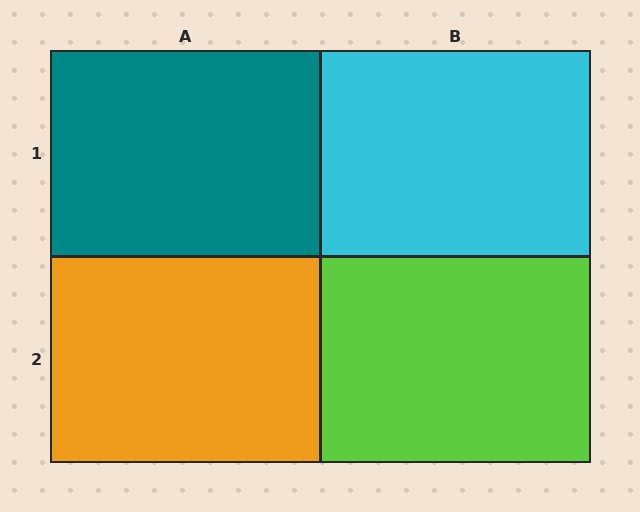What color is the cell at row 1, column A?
Teal.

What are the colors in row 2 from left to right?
Orange, lime.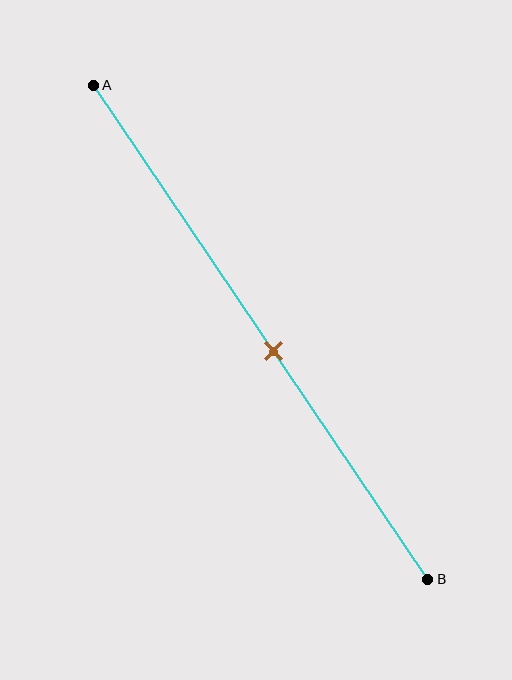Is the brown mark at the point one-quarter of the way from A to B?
No, the mark is at about 55% from A, not at the 25% one-quarter point.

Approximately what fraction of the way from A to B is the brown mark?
The brown mark is approximately 55% of the way from A to B.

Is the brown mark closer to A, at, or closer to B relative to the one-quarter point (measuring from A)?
The brown mark is closer to point B than the one-quarter point of segment AB.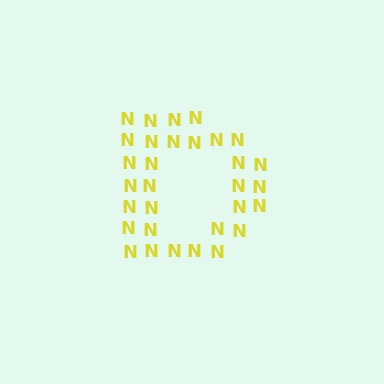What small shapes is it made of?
It is made of small letter N's.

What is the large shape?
The large shape is the letter D.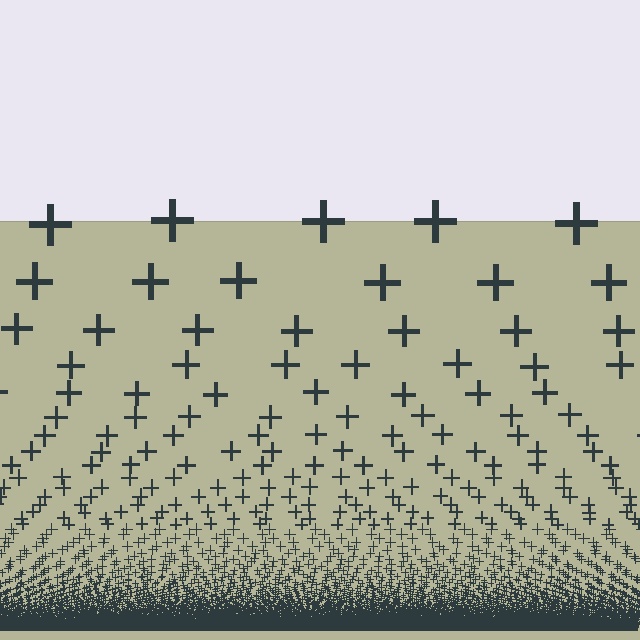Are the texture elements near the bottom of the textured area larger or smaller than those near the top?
Smaller. The gradient is inverted — elements near the bottom are smaller and denser.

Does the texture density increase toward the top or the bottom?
Density increases toward the bottom.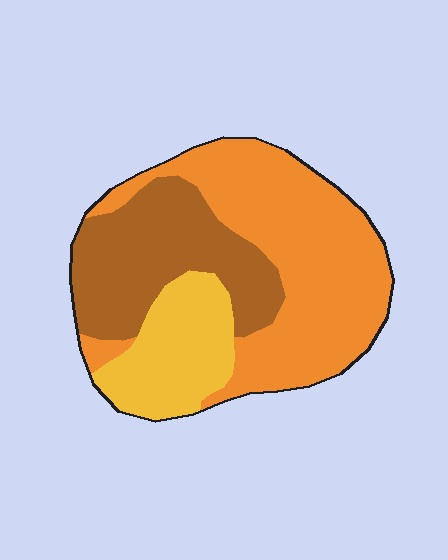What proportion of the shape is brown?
Brown covers around 30% of the shape.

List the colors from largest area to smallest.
From largest to smallest: orange, brown, yellow.